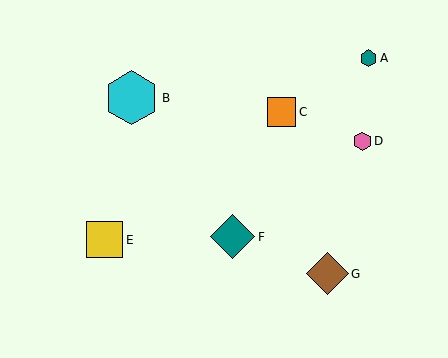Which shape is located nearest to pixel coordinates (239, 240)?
The teal diamond (labeled F) at (233, 237) is nearest to that location.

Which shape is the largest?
The cyan hexagon (labeled B) is the largest.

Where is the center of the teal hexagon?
The center of the teal hexagon is at (369, 58).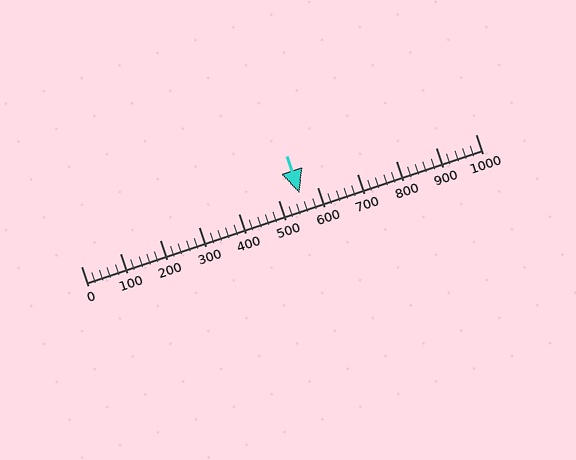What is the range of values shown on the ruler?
The ruler shows values from 0 to 1000.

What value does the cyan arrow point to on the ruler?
The cyan arrow points to approximately 554.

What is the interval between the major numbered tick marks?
The major tick marks are spaced 100 units apart.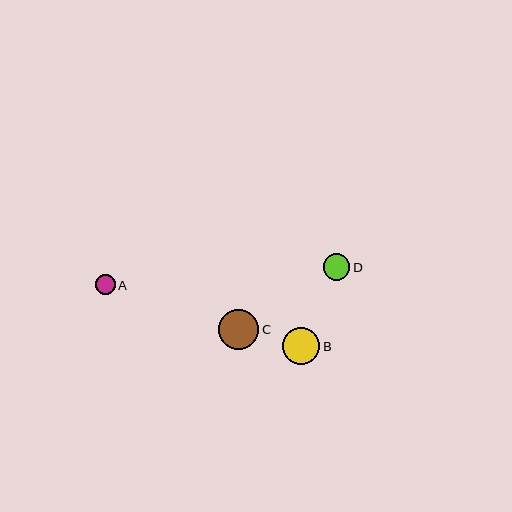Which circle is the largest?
Circle C is the largest with a size of approximately 41 pixels.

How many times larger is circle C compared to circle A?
Circle C is approximately 2.1 times the size of circle A.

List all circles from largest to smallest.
From largest to smallest: C, B, D, A.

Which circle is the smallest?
Circle A is the smallest with a size of approximately 20 pixels.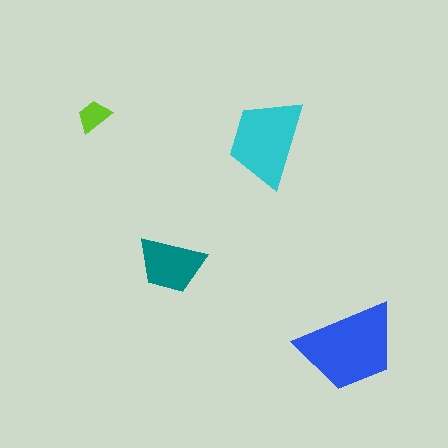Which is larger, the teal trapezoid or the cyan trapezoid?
The cyan one.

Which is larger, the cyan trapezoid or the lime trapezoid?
The cyan one.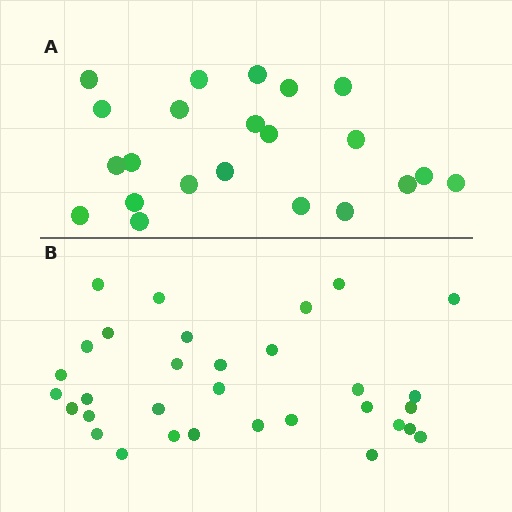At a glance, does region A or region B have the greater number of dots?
Region B (the bottom region) has more dots.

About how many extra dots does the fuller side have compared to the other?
Region B has roughly 10 or so more dots than region A.